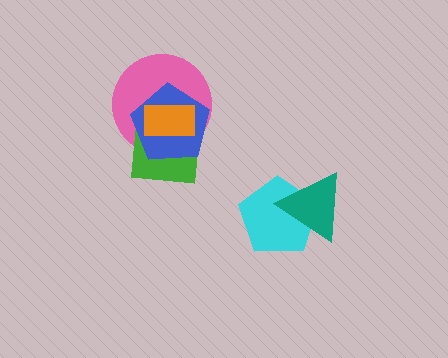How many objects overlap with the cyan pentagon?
1 object overlaps with the cyan pentagon.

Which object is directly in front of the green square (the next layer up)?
The blue pentagon is directly in front of the green square.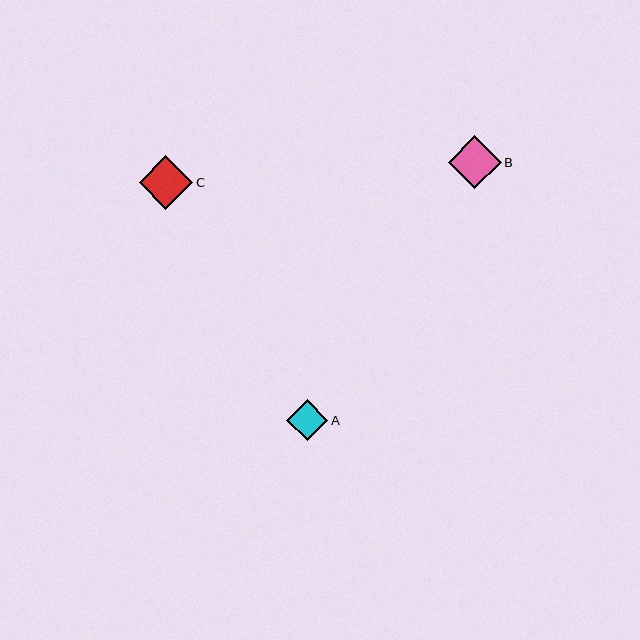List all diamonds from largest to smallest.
From largest to smallest: C, B, A.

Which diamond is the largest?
Diamond C is the largest with a size of approximately 54 pixels.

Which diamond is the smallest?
Diamond A is the smallest with a size of approximately 41 pixels.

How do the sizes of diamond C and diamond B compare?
Diamond C and diamond B are approximately the same size.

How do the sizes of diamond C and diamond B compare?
Diamond C and diamond B are approximately the same size.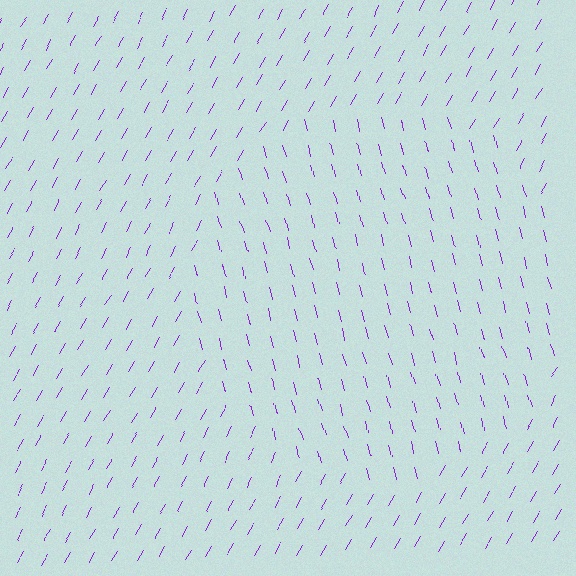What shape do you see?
I see a circle.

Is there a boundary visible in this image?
Yes, there is a texture boundary formed by a change in line orientation.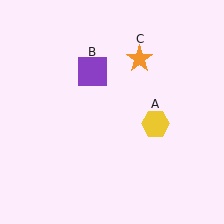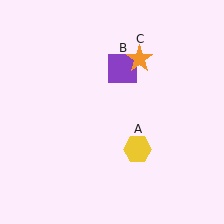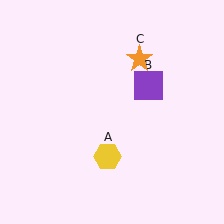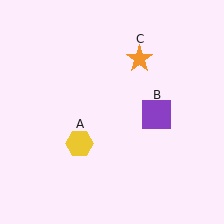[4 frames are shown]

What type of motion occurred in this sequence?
The yellow hexagon (object A), purple square (object B) rotated clockwise around the center of the scene.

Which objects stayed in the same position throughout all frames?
Orange star (object C) remained stationary.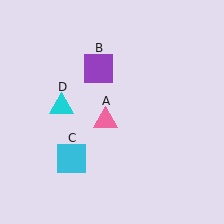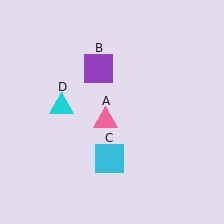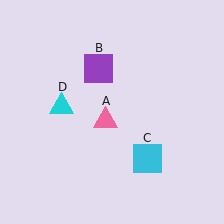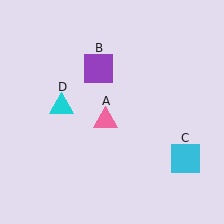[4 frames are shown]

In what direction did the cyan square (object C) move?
The cyan square (object C) moved right.